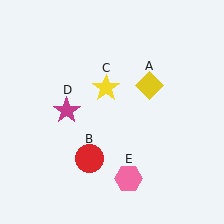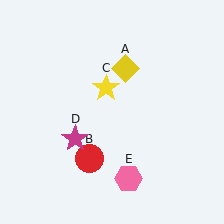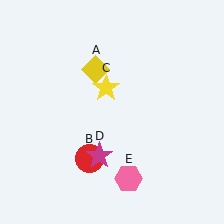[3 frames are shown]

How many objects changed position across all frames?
2 objects changed position: yellow diamond (object A), magenta star (object D).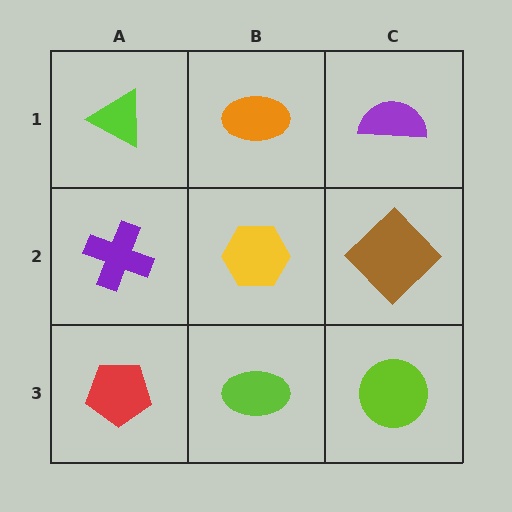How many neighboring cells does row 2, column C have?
3.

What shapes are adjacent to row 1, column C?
A brown diamond (row 2, column C), an orange ellipse (row 1, column B).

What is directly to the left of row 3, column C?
A lime ellipse.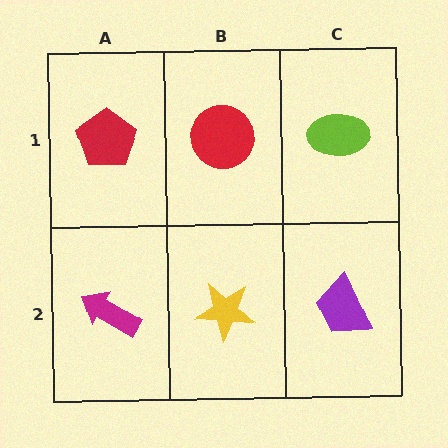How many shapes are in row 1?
3 shapes.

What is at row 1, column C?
A lime ellipse.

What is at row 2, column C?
A purple trapezoid.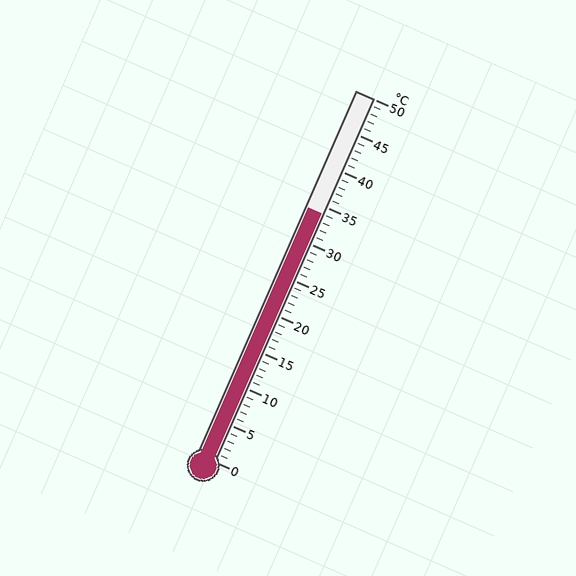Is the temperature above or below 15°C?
The temperature is above 15°C.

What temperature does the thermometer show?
The thermometer shows approximately 34°C.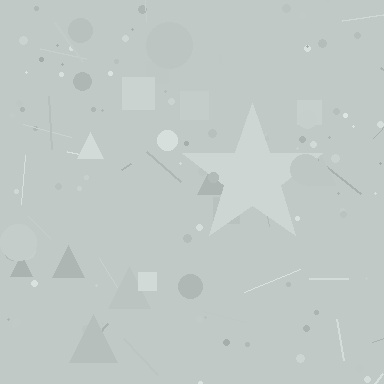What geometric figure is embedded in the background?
A star is embedded in the background.